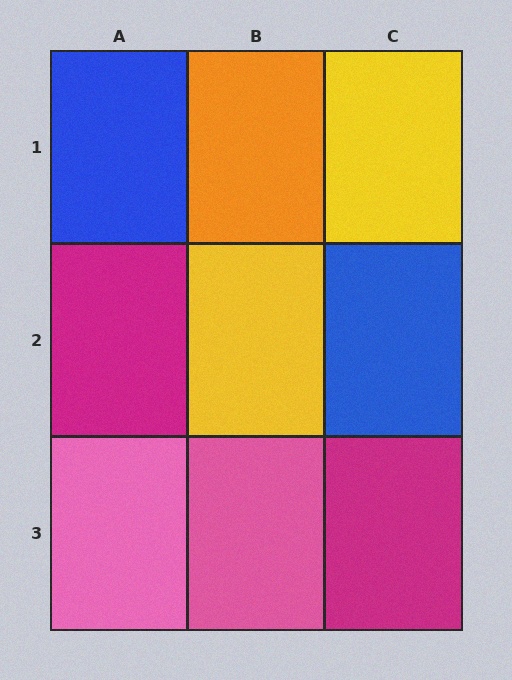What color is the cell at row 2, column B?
Yellow.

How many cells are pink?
2 cells are pink.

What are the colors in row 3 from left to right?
Pink, pink, magenta.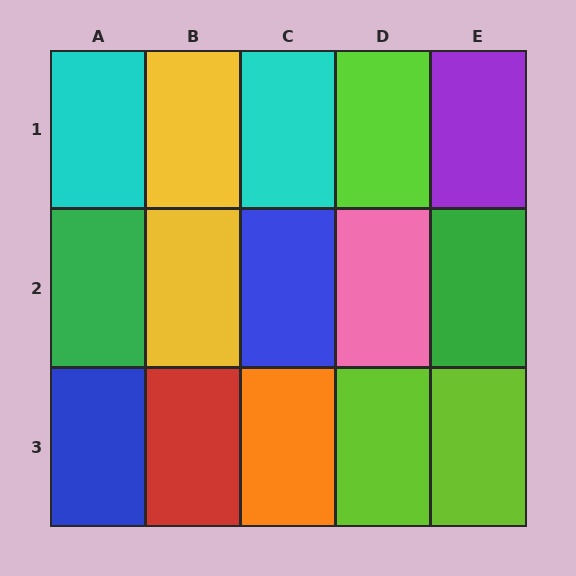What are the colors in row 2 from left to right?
Green, yellow, blue, pink, green.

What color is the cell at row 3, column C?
Orange.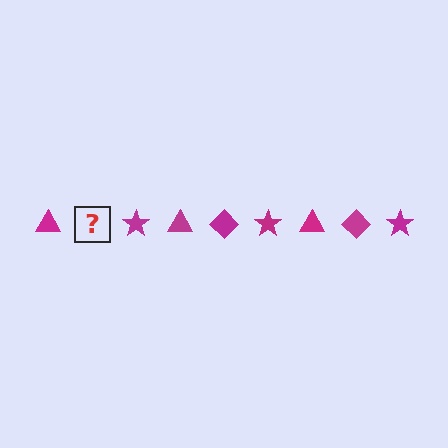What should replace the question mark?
The question mark should be replaced with a magenta diamond.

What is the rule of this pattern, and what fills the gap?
The rule is that the pattern cycles through triangle, diamond, star shapes in magenta. The gap should be filled with a magenta diamond.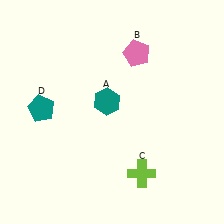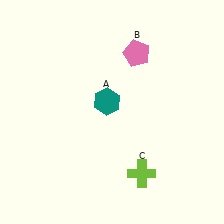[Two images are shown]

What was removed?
The teal pentagon (D) was removed in Image 2.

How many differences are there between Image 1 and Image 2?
There is 1 difference between the two images.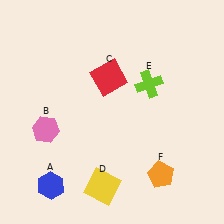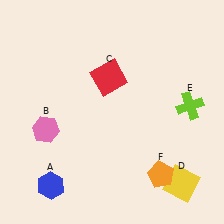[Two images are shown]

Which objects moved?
The objects that moved are: the yellow square (D), the lime cross (E).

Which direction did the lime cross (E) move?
The lime cross (E) moved right.